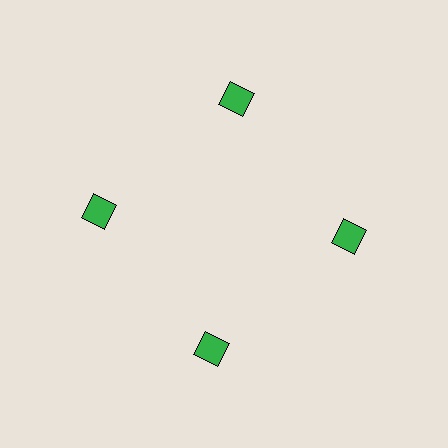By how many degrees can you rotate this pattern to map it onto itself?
The pattern maps onto itself every 90 degrees of rotation.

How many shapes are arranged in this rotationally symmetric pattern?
There are 4 shapes, arranged in 4 groups of 1.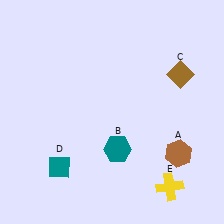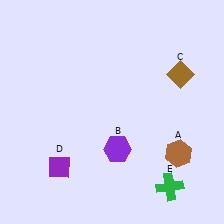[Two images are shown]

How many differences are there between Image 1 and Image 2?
There are 3 differences between the two images.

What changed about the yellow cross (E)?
In Image 1, E is yellow. In Image 2, it changed to green.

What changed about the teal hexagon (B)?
In Image 1, B is teal. In Image 2, it changed to purple.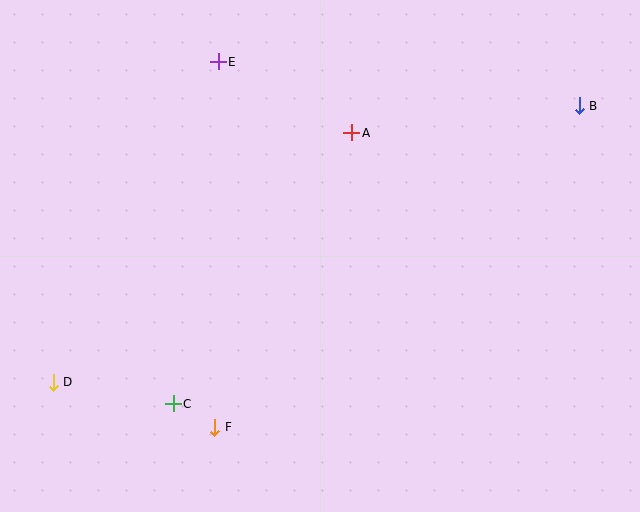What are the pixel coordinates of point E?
Point E is at (218, 62).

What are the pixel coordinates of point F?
Point F is at (215, 427).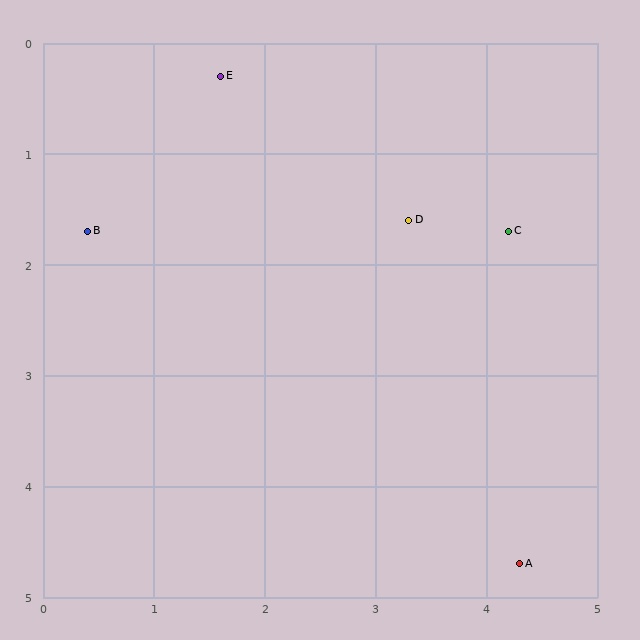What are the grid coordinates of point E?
Point E is at approximately (1.6, 0.3).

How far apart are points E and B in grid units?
Points E and B are about 1.8 grid units apart.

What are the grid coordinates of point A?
Point A is at approximately (4.3, 4.7).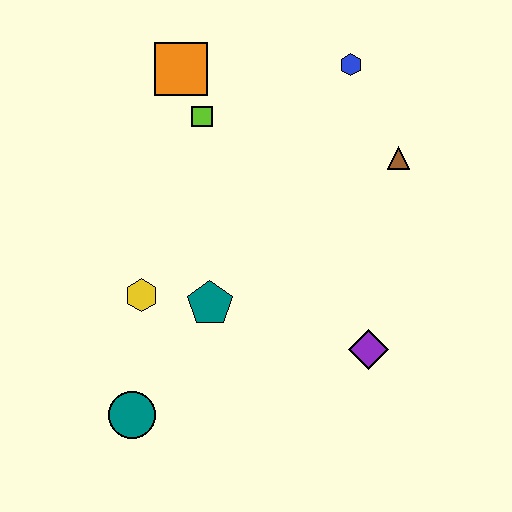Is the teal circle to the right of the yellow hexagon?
No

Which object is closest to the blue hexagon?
The brown triangle is closest to the blue hexagon.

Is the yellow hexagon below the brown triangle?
Yes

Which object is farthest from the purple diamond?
The orange square is farthest from the purple diamond.